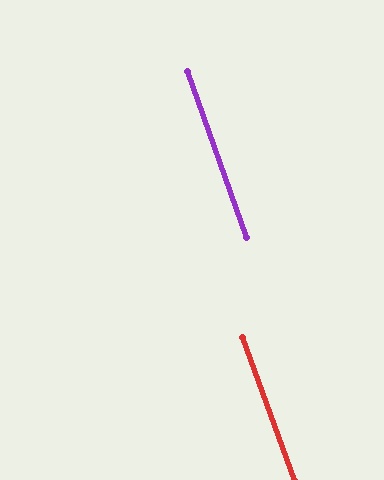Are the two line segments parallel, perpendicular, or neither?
Parallel — their directions differ by only 0.5°.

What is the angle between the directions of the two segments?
Approximately 0 degrees.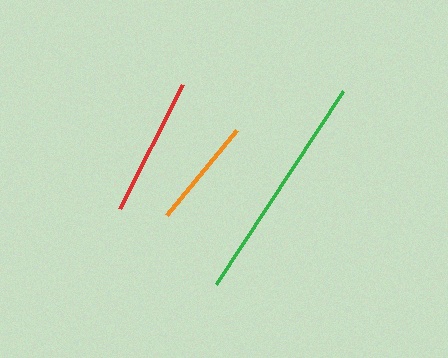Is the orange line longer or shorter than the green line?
The green line is longer than the orange line.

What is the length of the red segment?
The red segment is approximately 140 pixels long.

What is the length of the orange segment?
The orange segment is approximately 110 pixels long.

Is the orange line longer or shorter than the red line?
The red line is longer than the orange line.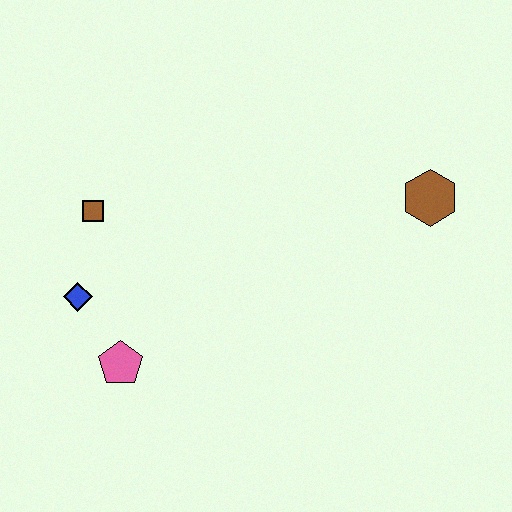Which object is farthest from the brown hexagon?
The blue diamond is farthest from the brown hexagon.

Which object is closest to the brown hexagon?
The brown square is closest to the brown hexagon.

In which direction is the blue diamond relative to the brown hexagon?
The blue diamond is to the left of the brown hexagon.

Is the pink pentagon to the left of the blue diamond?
No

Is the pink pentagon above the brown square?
No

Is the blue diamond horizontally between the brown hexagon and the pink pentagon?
No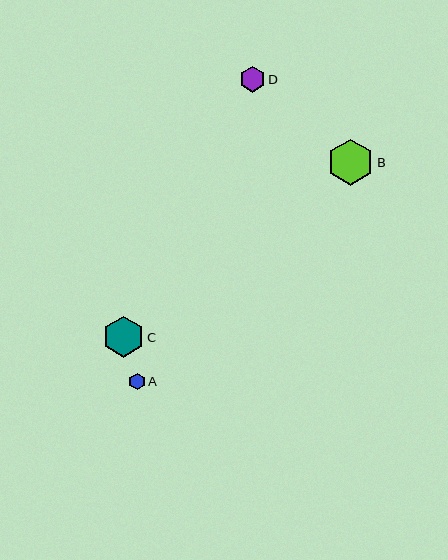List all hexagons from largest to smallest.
From largest to smallest: B, C, D, A.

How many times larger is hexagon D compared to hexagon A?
Hexagon D is approximately 1.6 times the size of hexagon A.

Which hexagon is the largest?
Hexagon B is the largest with a size of approximately 46 pixels.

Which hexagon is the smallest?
Hexagon A is the smallest with a size of approximately 17 pixels.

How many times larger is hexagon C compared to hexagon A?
Hexagon C is approximately 2.5 times the size of hexagon A.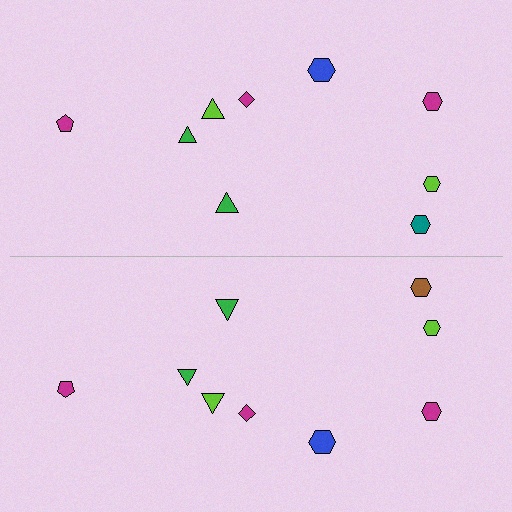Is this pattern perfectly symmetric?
No, the pattern is not perfectly symmetric. The brown hexagon on the bottom side breaks the symmetry — its mirror counterpart is teal.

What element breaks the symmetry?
The brown hexagon on the bottom side breaks the symmetry — its mirror counterpart is teal.